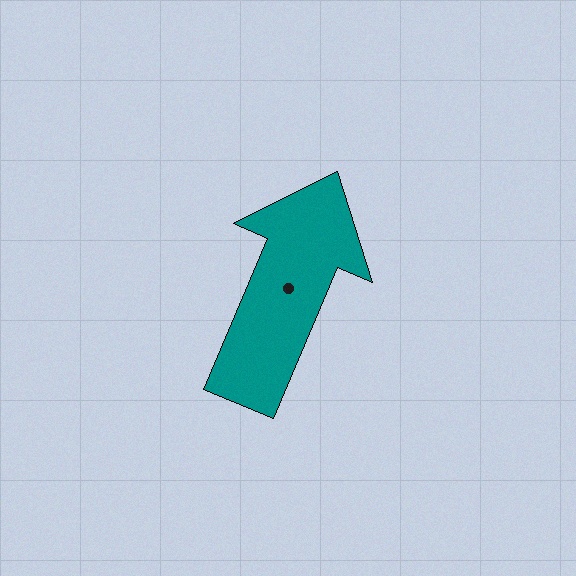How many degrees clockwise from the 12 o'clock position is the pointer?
Approximately 23 degrees.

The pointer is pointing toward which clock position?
Roughly 1 o'clock.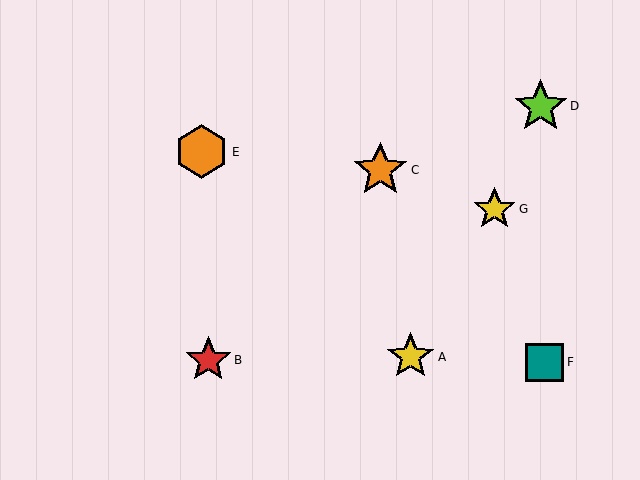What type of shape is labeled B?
Shape B is a red star.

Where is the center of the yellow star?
The center of the yellow star is at (494, 209).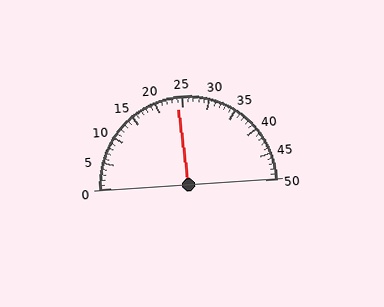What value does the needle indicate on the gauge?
The needle indicates approximately 24.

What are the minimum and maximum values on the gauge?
The gauge ranges from 0 to 50.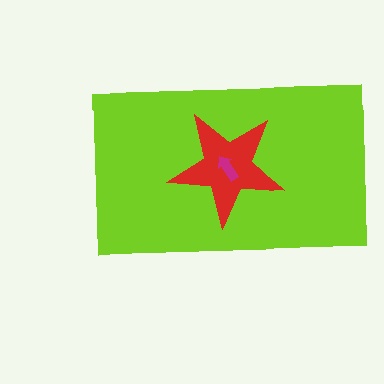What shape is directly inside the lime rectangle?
The red star.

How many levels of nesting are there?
3.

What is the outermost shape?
The lime rectangle.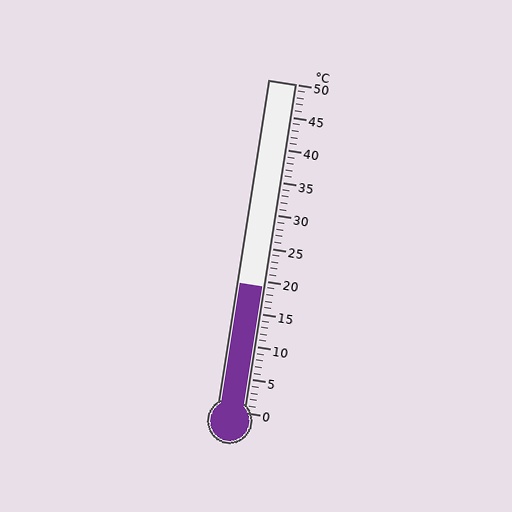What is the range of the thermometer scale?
The thermometer scale ranges from 0°C to 50°C.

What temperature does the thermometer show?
The thermometer shows approximately 19°C.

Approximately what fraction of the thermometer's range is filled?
The thermometer is filled to approximately 40% of its range.